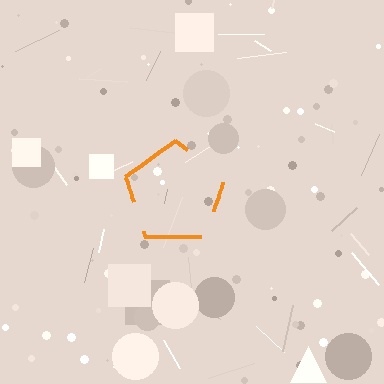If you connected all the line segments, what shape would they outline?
They would outline a pentagon.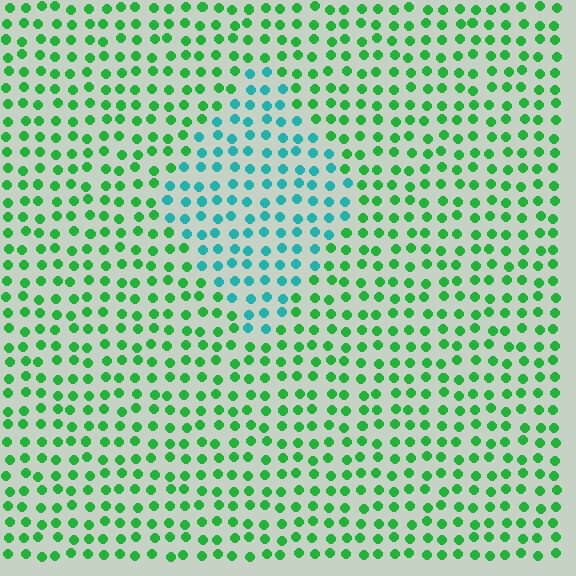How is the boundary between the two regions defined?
The boundary is defined purely by a slight shift in hue (about 48 degrees). Spacing, size, and orientation are identical on both sides.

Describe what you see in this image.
The image is filled with small green elements in a uniform arrangement. A diamond-shaped region is visible where the elements are tinted to a slightly different hue, forming a subtle color boundary.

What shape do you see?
I see a diamond.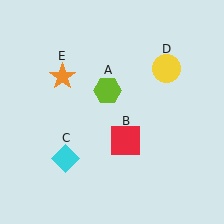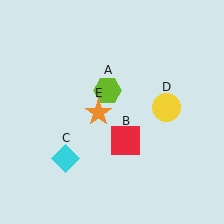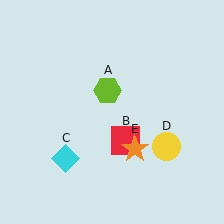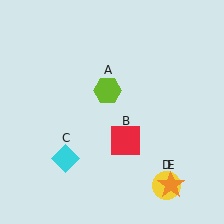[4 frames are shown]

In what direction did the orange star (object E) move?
The orange star (object E) moved down and to the right.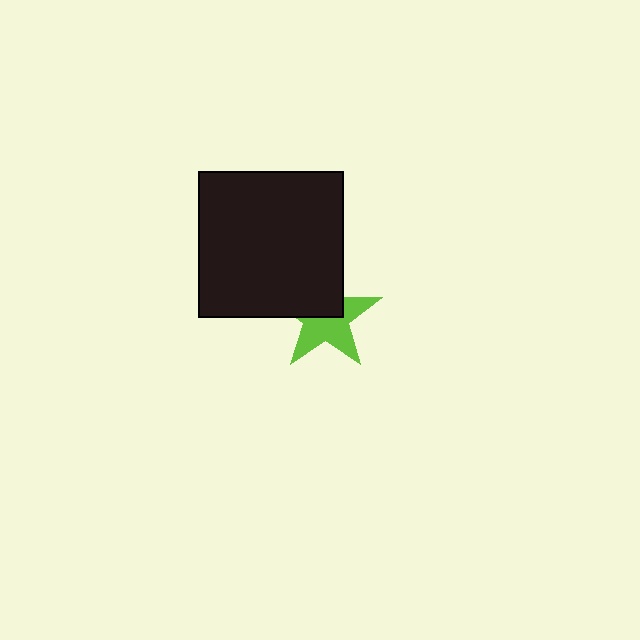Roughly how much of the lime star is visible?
About half of it is visible (roughly 57%).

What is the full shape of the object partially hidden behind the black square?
The partially hidden object is a lime star.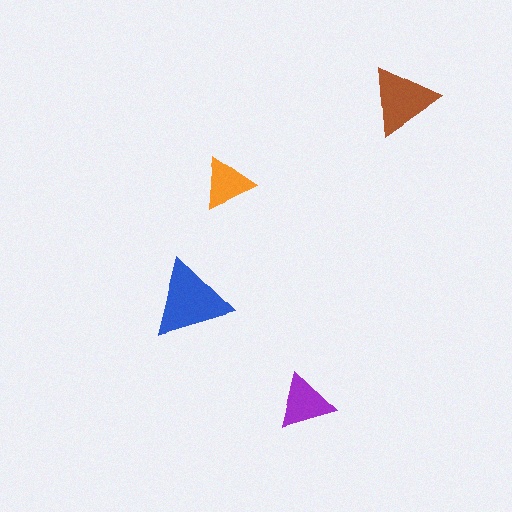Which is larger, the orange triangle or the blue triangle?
The blue one.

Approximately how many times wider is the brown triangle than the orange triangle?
About 1.5 times wider.